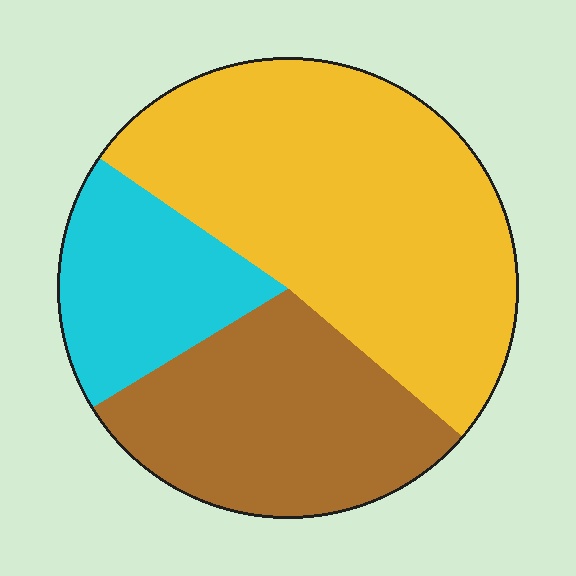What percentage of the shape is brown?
Brown takes up about one third (1/3) of the shape.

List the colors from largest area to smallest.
From largest to smallest: yellow, brown, cyan.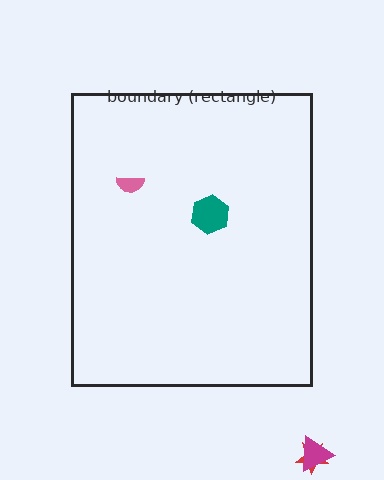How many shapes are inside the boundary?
2 inside, 2 outside.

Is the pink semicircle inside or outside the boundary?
Inside.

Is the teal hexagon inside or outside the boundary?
Inside.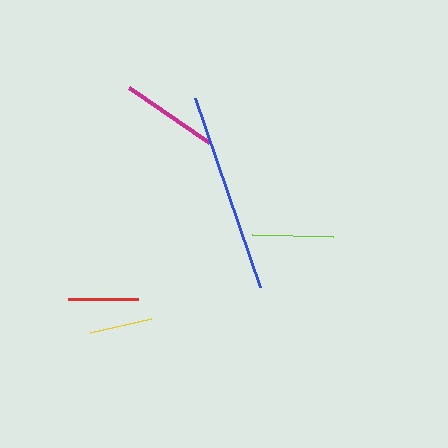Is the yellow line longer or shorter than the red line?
The red line is longer than the yellow line.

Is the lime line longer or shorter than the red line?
The lime line is longer than the red line.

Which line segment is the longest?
The blue line is the longest at approximately 200 pixels.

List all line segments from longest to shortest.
From longest to shortest: blue, magenta, lime, red, yellow.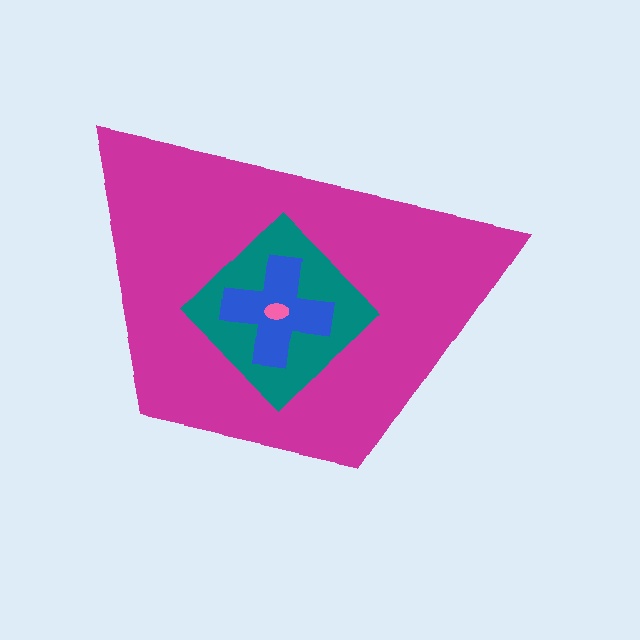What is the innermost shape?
The pink ellipse.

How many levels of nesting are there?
4.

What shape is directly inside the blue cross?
The pink ellipse.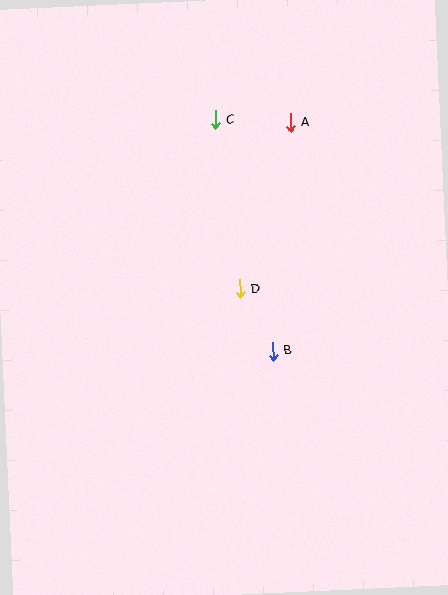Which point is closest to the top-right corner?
Point A is closest to the top-right corner.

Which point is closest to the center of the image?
Point D at (240, 289) is closest to the center.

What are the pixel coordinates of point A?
Point A is at (290, 123).